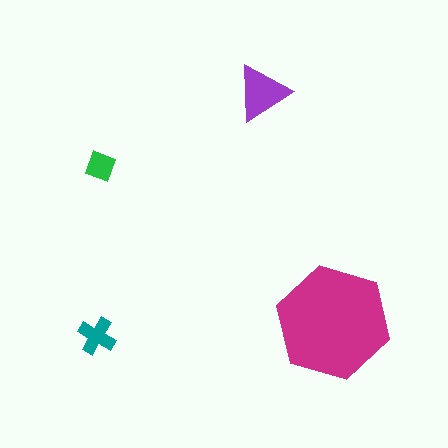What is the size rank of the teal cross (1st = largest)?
3rd.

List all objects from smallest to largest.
The green diamond, the teal cross, the purple triangle, the magenta hexagon.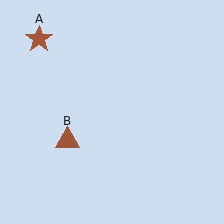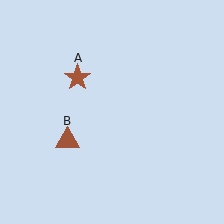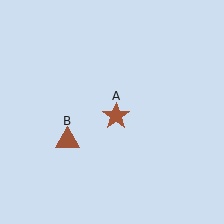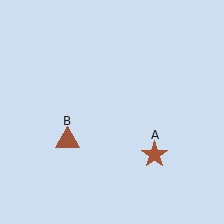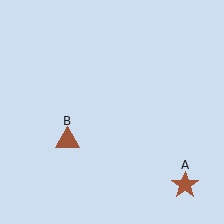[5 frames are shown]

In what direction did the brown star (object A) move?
The brown star (object A) moved down and to the right.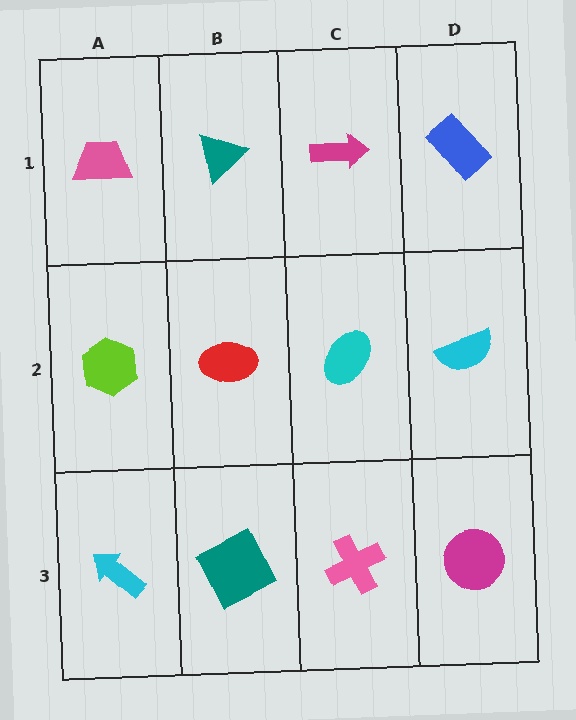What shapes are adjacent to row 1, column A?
A lime hexagon (row 2, column A), a teal triangle (row 1, column B).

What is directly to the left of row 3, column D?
A pink cross.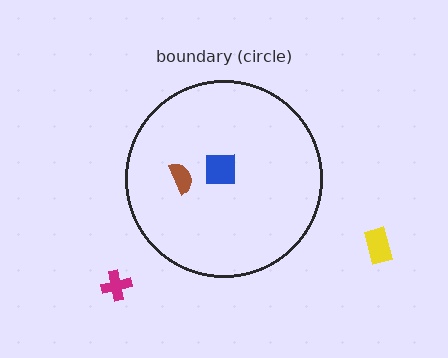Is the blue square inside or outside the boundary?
Inside.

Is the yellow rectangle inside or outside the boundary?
Outside.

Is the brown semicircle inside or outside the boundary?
Inside.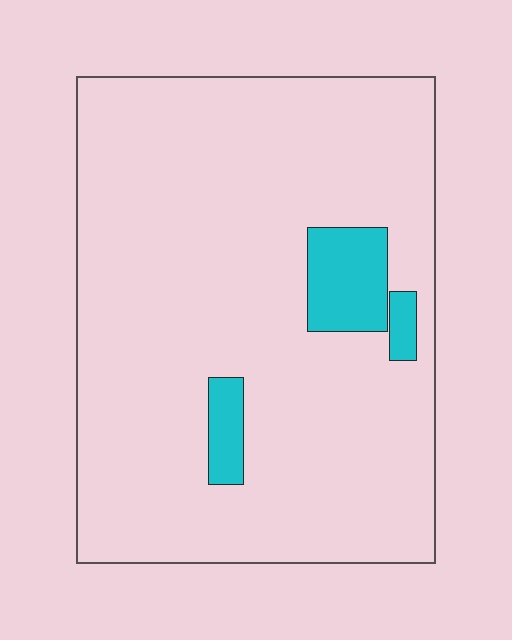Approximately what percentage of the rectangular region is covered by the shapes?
Approximately 10%.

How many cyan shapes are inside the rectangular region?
3.